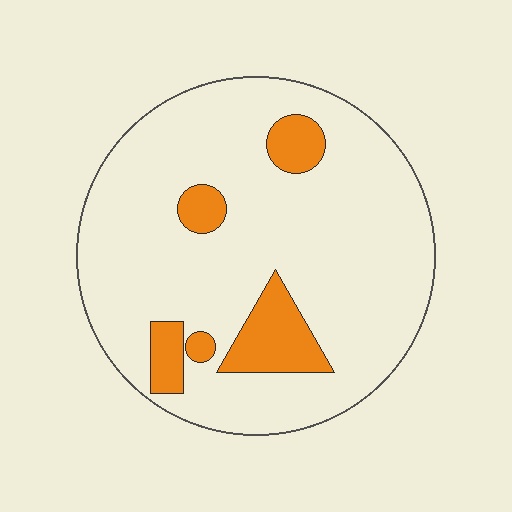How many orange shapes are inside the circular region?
5.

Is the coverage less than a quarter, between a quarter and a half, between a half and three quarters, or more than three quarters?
Less than a quarter.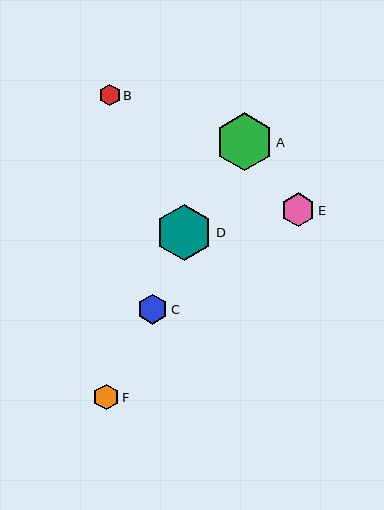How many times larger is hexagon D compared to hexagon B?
Hexagon D is approximately 2.7 times the size of hexagon B.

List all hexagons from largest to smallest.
From largest to smallest: A, D, E, C, F, B.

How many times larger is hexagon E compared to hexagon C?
Hexagon E is approximately 1.1 times the size of hexagon C.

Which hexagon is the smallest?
Hexagon B is the smallest with a size of approximately 21 pixels.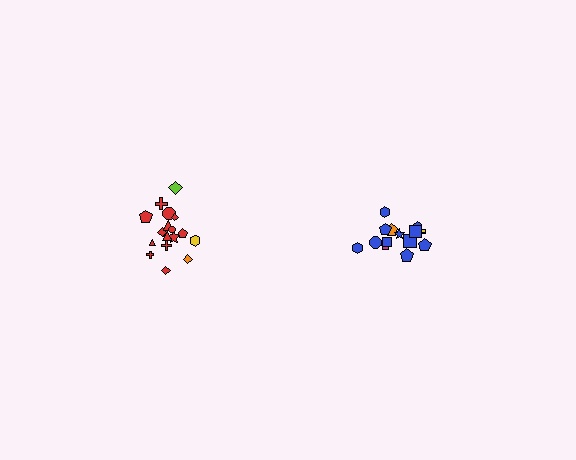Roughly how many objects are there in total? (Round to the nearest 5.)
Roughly 35 objects in total.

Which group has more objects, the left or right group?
The left group.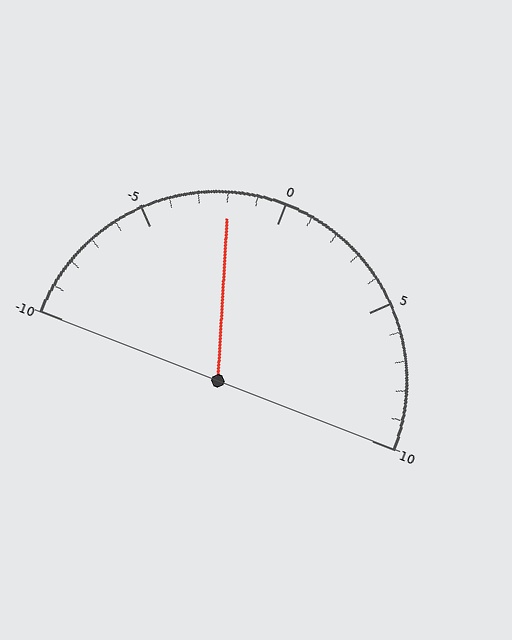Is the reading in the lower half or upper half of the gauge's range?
The reading is in the lower half of the range (-10 to 10).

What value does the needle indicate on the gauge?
The needle indicates approximately -2.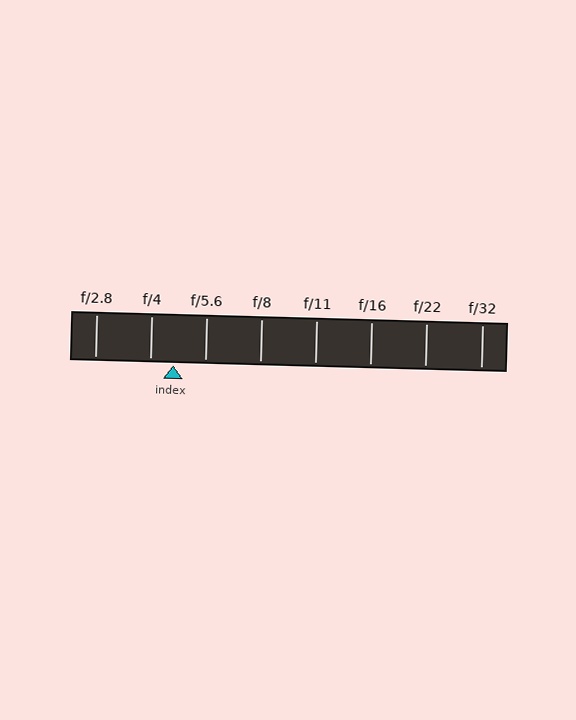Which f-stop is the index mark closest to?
The index mark is closest to f/4.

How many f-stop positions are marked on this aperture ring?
There are 8 f-stop positions marked.